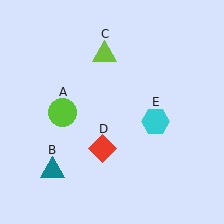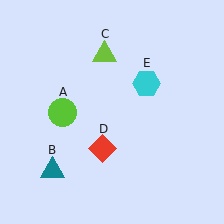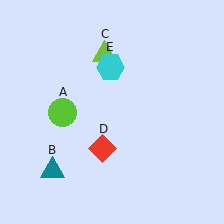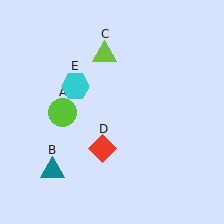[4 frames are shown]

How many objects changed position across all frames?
1 object changed position: cyan hexagon (object E).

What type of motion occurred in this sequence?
The cyan hexagon (object E) rotated counterclockwise around the center of the scene.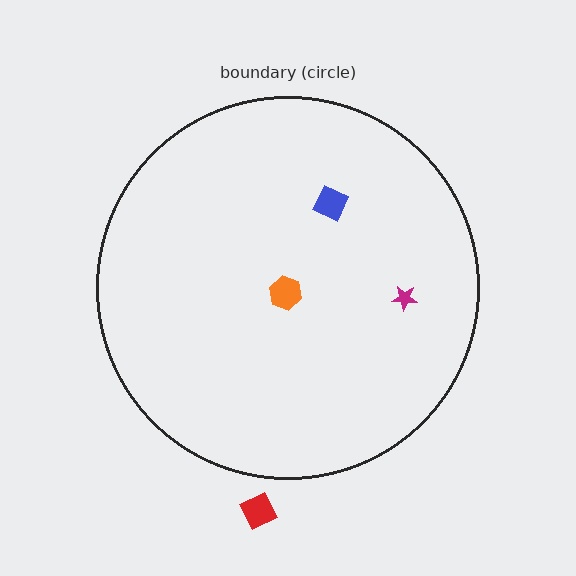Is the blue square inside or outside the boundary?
Inside.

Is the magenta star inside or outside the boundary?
Inside.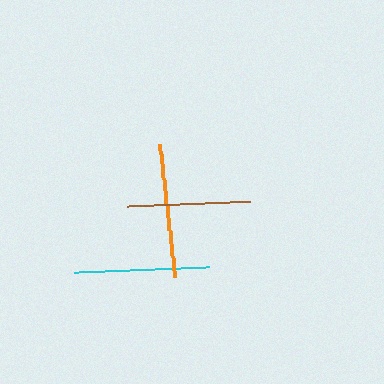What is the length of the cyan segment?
The cyan segment is approximately 135 pixels long.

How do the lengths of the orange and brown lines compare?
The orange and brown lines are approximately the same length.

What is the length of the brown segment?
The brown segment is approximately 124 pixels long.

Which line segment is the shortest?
The brown line is the shortest at approximately 124 pixels.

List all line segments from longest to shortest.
From longest to shortest: cyan, orange, brown.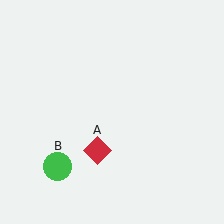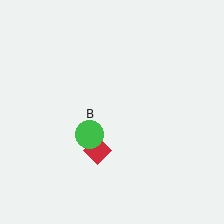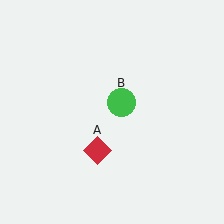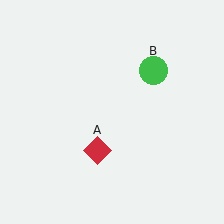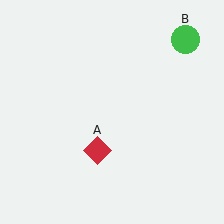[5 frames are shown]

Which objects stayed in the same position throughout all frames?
Red diamond (object A) remained stationary.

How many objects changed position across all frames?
1 object changed position: green circle (object B).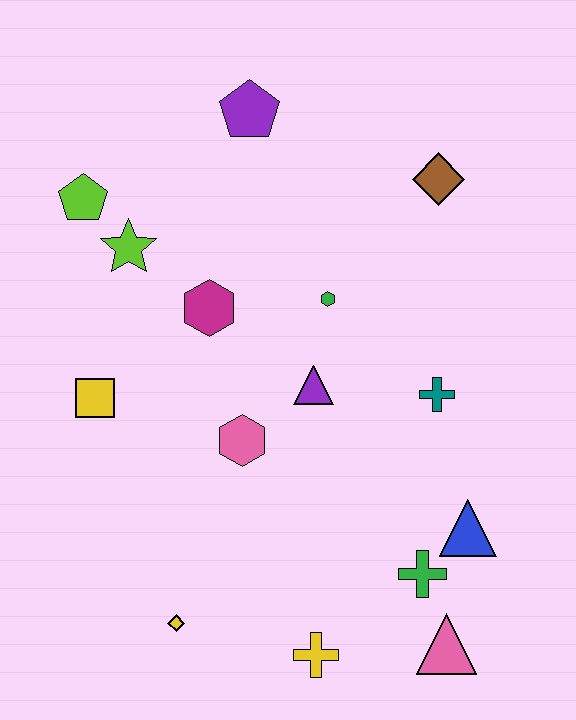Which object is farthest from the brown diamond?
The yellow diamond is farthest from the brown diamond.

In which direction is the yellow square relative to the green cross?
The yellow square is to the left of the green cross.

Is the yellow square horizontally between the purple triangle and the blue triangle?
No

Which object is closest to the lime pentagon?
The lime star is closest to the lime pentagon.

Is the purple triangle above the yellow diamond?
Yes